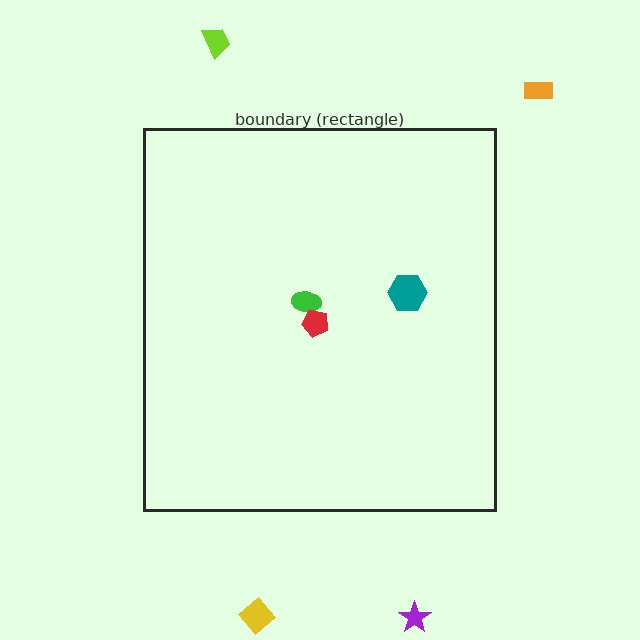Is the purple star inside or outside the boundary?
Outside.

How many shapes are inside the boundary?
3 inside, 4 outside.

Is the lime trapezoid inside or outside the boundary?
Outside.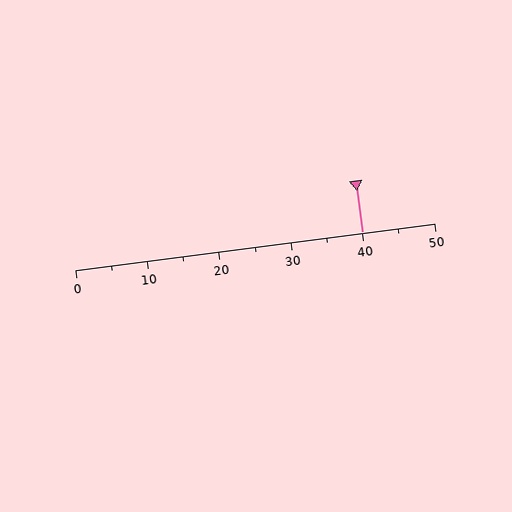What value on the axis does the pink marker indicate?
The marker indicates approximately 40.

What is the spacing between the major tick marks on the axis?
The major ticks are spaced 10 apart.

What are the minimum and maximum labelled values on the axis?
The axis runs from 0 to 50.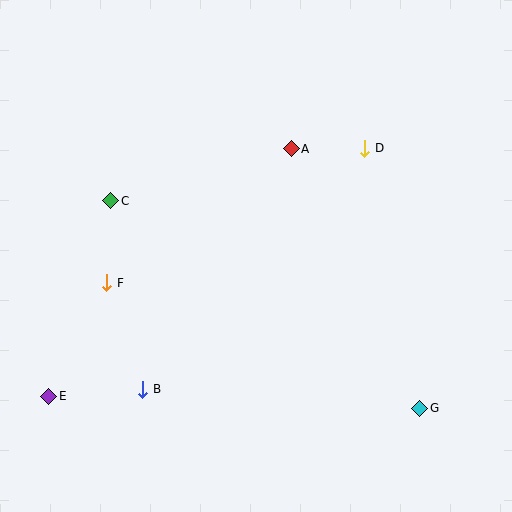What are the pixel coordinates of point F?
Point F is at (107, 283).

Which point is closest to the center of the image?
Point A at (291, 149) is closest to the center.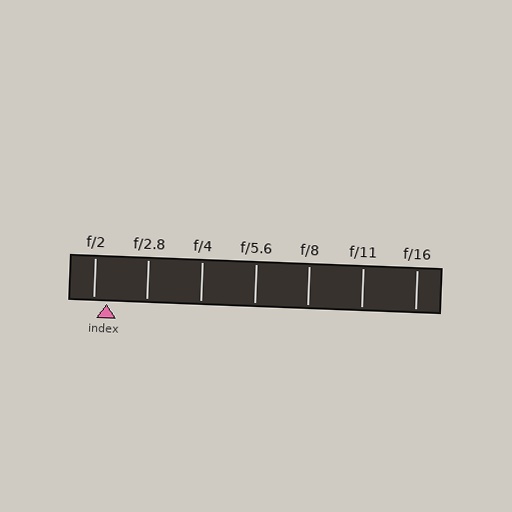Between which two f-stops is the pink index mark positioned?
The index mark is between f/2 and f/2.8.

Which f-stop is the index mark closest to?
The index mark is closest to f/2.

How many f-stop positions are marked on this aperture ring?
There are 7 f-stop positions marked.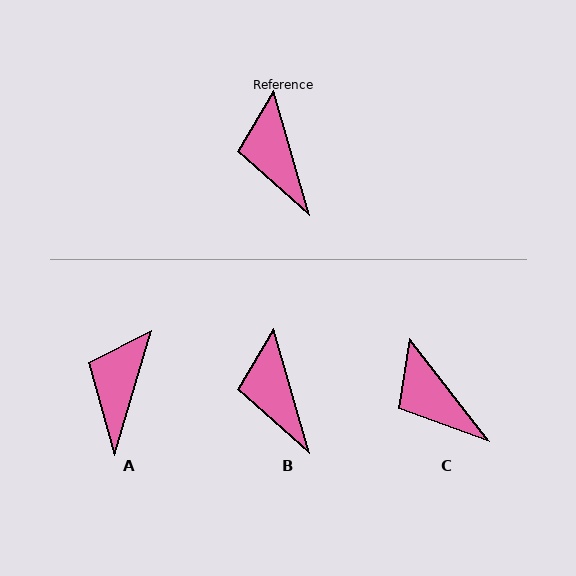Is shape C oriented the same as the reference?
No, it is off by about 22 degrees.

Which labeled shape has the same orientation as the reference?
B.